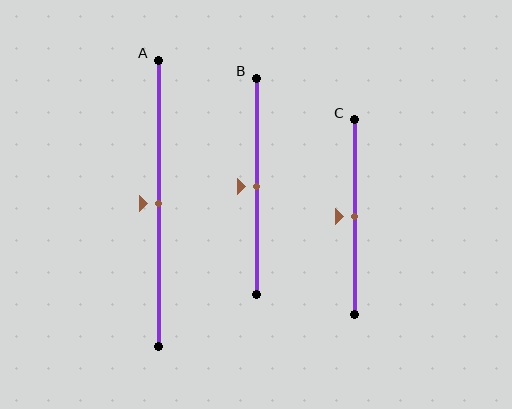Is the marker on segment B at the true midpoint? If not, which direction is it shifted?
Yes, the marker on segment B is at the true midpoint.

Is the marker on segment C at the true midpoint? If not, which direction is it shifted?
Yes, the marker on segment C is at the true midpoint.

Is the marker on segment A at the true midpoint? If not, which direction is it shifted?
Yes, the marker on segment A is at the true midpoint.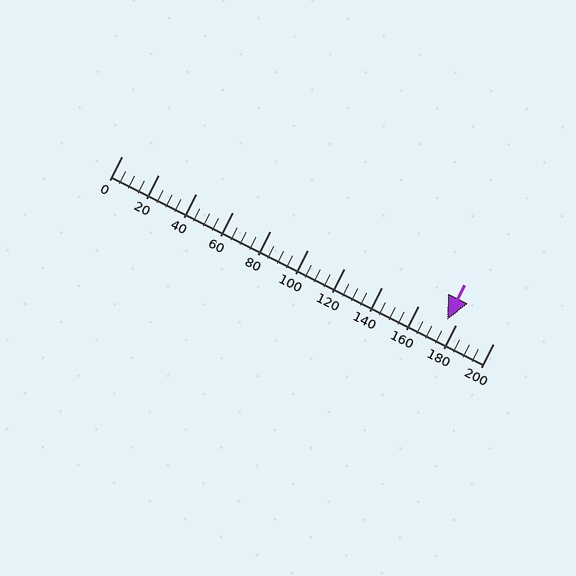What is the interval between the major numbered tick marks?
The major tick marks are spaced 20 units apart.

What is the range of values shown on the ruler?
The ruler shows values from 0 to 200.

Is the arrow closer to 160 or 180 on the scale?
The arrow is closer to 180.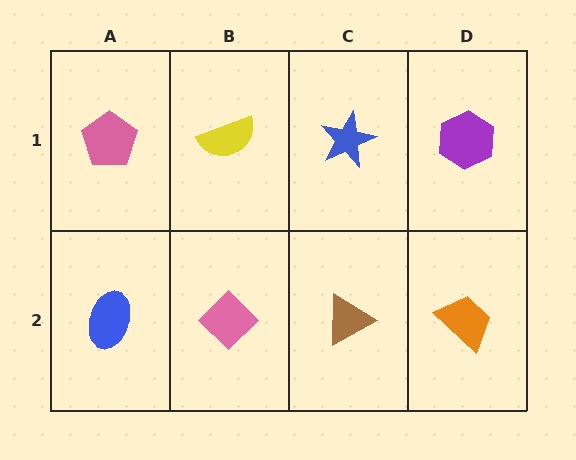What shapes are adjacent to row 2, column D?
A purple hexagon (row 1, column D), a brown triangle (row 2, column C).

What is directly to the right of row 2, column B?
A brown triangle.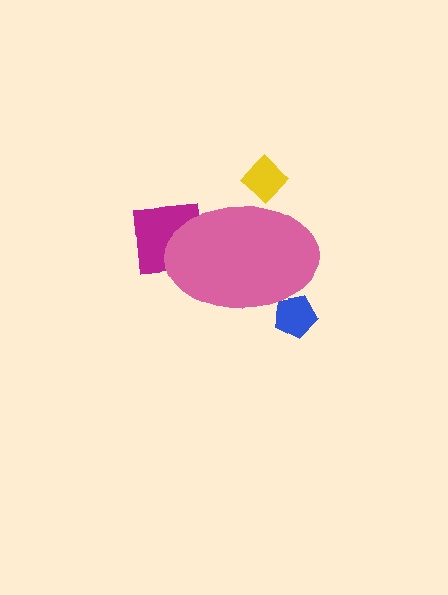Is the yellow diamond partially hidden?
Yes, the yellow diamond is partially hidden behind the pink ellipse.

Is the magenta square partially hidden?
Yes, the magenta square is partially hidden behind the pink ellipse.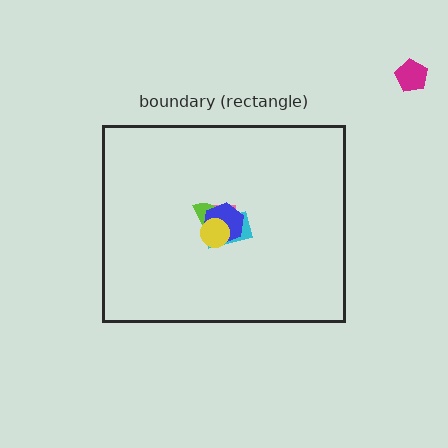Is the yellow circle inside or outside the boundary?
Inside.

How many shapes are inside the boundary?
5 inside, 1 outside.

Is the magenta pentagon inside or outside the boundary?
Outside.